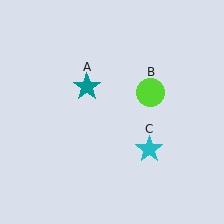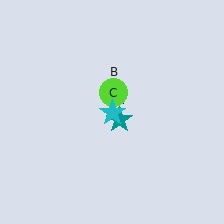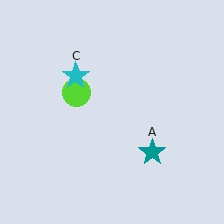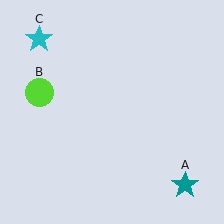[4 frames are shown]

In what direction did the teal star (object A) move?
The teal star (object A) moved down and to the right.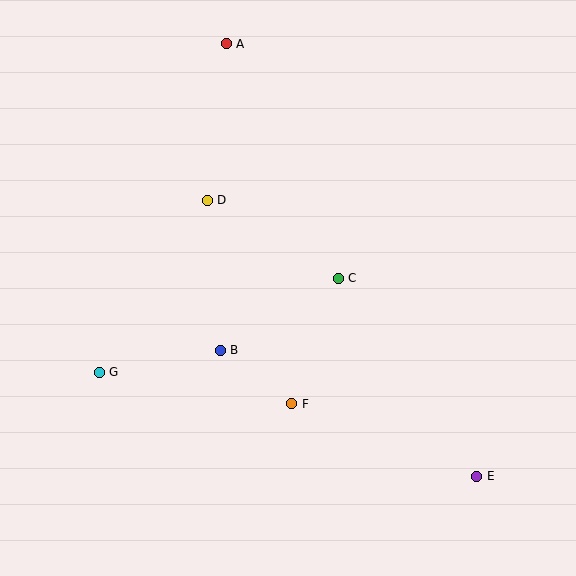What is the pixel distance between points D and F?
The distance between D and F is 220 pixels.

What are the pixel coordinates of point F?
Point F is at (292, 404).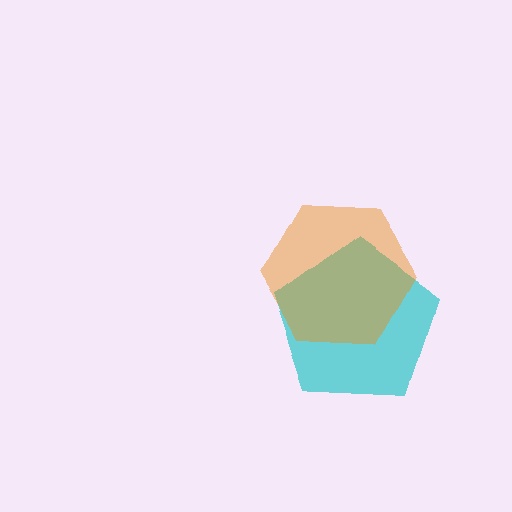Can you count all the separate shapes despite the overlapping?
Yes, there are 2 separate shapes.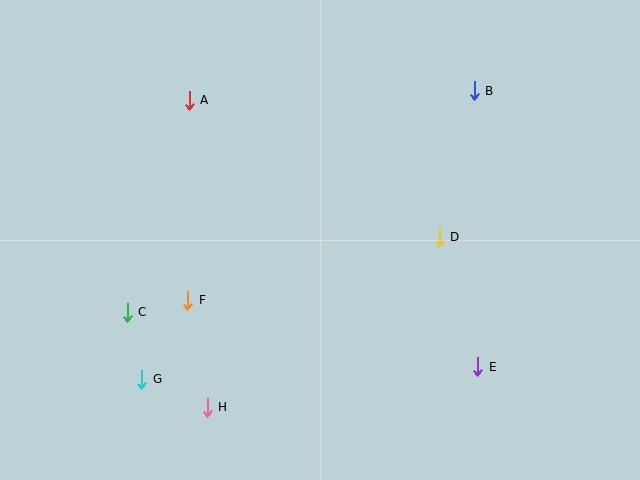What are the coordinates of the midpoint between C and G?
The midpoint between C and G is at (134, 346).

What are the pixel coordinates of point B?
Point B is at (474, 91).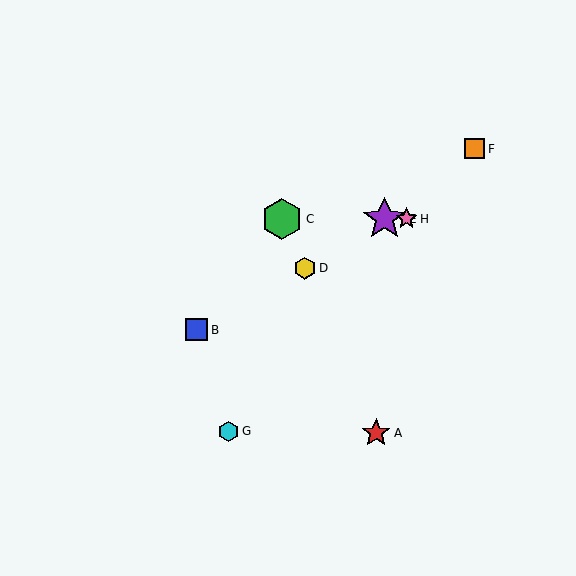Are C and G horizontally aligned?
No, C is at y≈219 and G is at y≈431.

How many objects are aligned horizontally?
3 objects (C, E, H) are aligned horizontally.